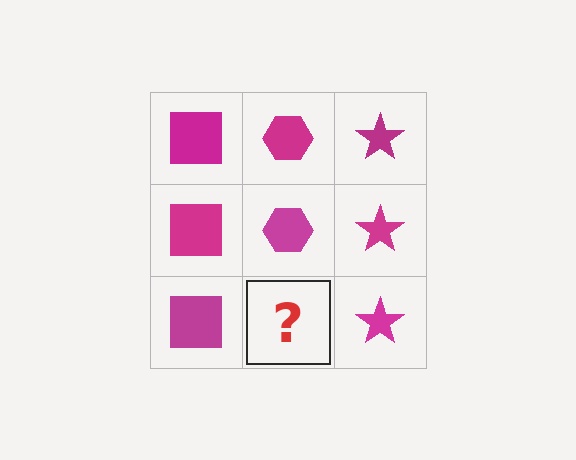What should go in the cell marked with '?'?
The missing cell should contain a magenta hexagon.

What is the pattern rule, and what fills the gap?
The rule is that each column has a consistent shape. The gap should be filled with a magenta hexagon.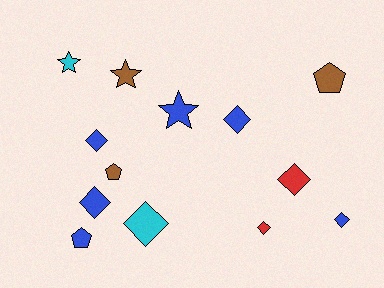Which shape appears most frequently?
Diamond, with 7 objects.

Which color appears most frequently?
Blue, with 6 objects.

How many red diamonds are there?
There are 2 red diamonds.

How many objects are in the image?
There are 13 objects.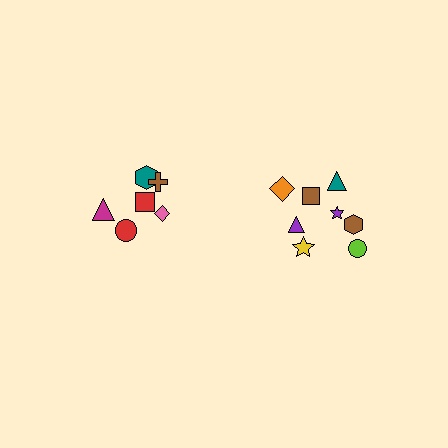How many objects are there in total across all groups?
There are 14 objects.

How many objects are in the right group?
There are 8 objects.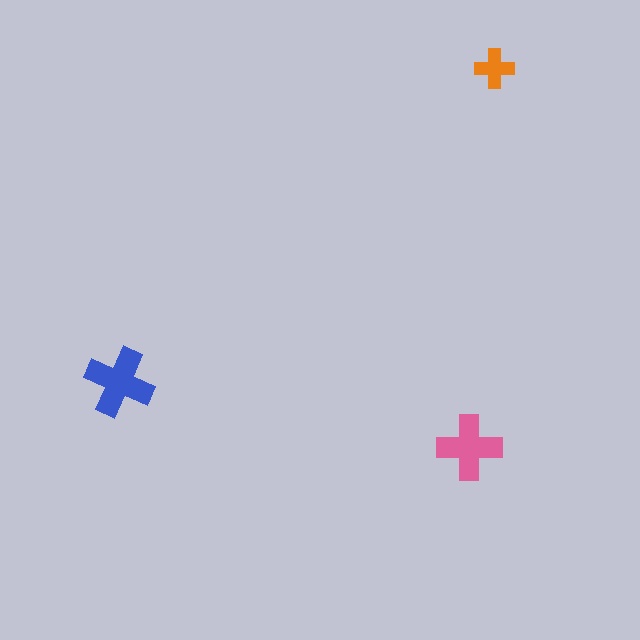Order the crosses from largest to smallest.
the blue one, the pink one, the orange one.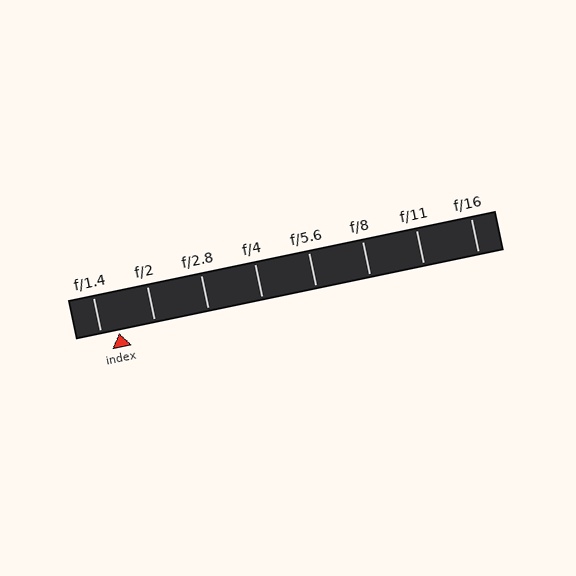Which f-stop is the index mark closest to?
The index mark is closest to f/1.4.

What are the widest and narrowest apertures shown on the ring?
The widest aperture shown is f/1.4 and the narrowest is f/16.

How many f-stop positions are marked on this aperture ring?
There are 8 f-stop positions marked.